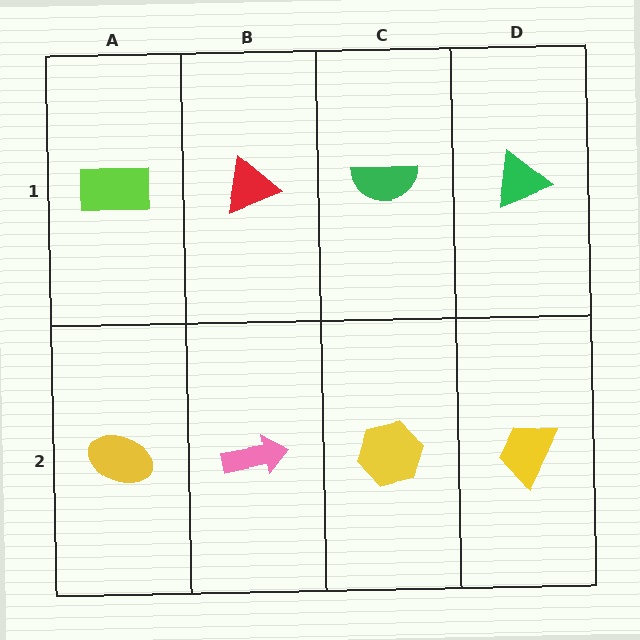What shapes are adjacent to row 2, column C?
A green semicircle (row 1, column C), a pink arrow (row 2, column B), a yellow trapezoid (row 2, column D).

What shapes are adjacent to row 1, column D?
A yellow trapezoid (row 2, column D), a green semicircle (row 1, column C).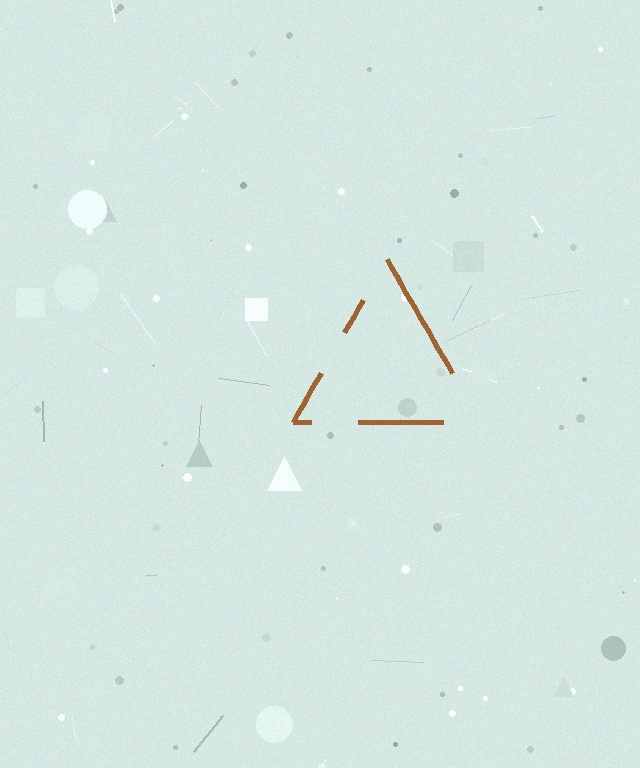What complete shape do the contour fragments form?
The contour fragments form a triangle.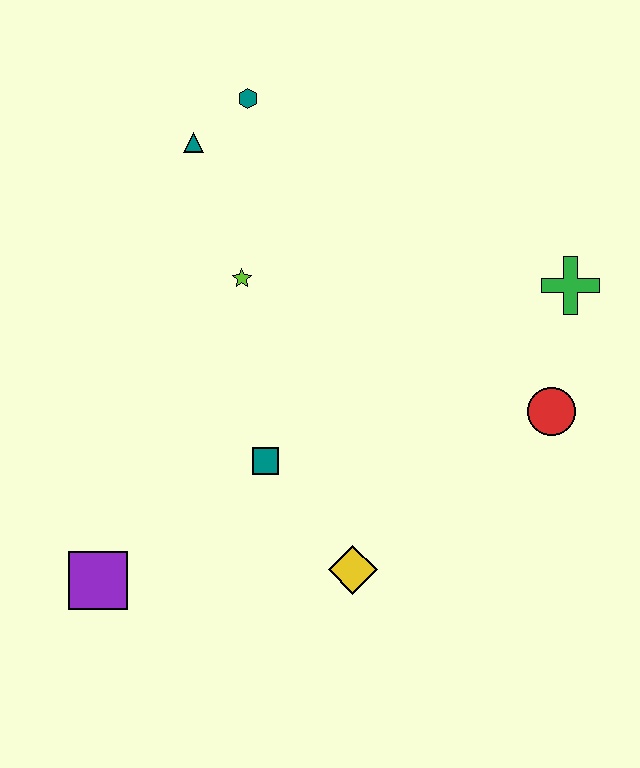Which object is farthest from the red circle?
The purple square is farthest from the red circle.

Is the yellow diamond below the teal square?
Yes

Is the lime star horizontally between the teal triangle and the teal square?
Yes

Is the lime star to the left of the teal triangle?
No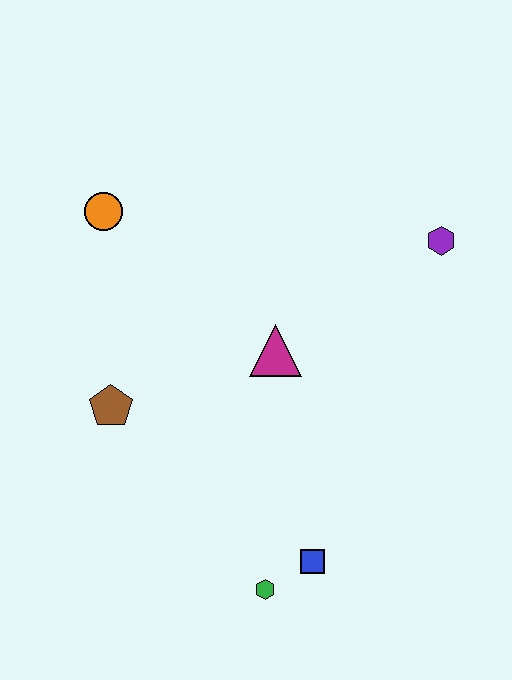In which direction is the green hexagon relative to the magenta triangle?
The green hexagon is below the magenta triangle.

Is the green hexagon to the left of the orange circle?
No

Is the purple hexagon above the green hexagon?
Yes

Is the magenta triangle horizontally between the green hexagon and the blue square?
Yes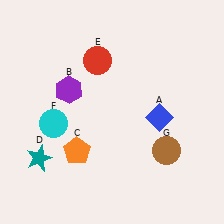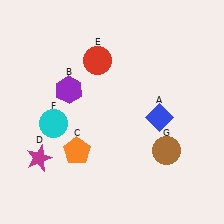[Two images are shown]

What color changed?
The star (D) changed from teal in Image 1 to magenta in Image 2.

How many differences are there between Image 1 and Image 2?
There is 1 difference between the two images.